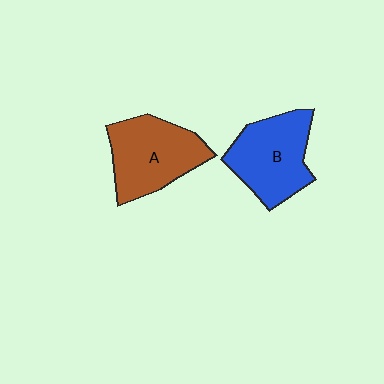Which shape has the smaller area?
Shape B (blue).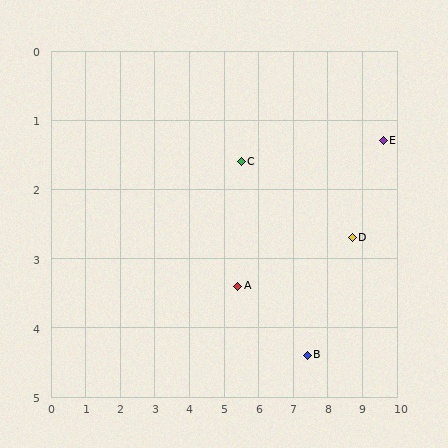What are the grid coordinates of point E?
Point E is at approximately (9.6, 1.3).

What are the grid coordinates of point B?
Point B is at approximately (7.4, 4.4).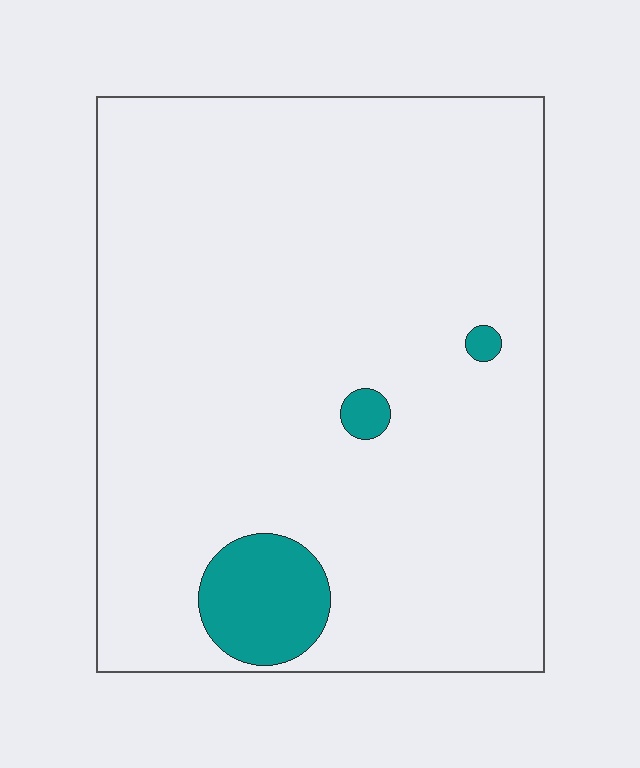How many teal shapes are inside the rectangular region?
3.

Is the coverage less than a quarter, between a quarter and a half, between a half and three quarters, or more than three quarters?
Less than a quarter.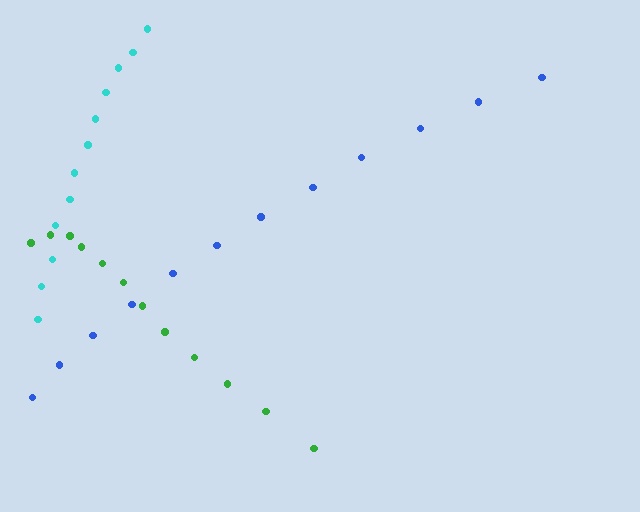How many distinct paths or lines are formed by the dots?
There are 3 distinct paths.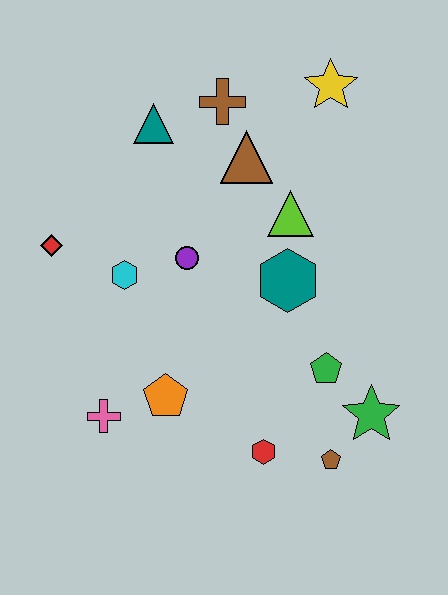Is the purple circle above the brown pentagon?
Yes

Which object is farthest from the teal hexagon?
The red diamond is farthest from the teal hexagon.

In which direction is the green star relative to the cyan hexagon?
The green star is to the right of the cyan hexagon.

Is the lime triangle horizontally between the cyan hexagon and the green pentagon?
Yes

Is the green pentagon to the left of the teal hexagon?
No